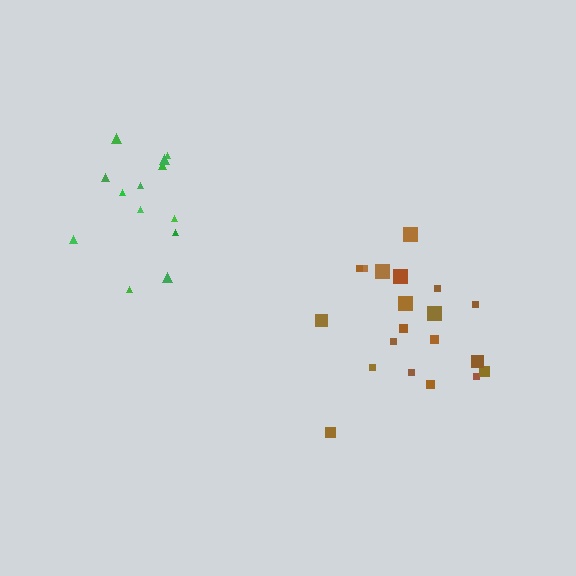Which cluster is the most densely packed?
Brown.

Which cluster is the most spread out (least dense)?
Green.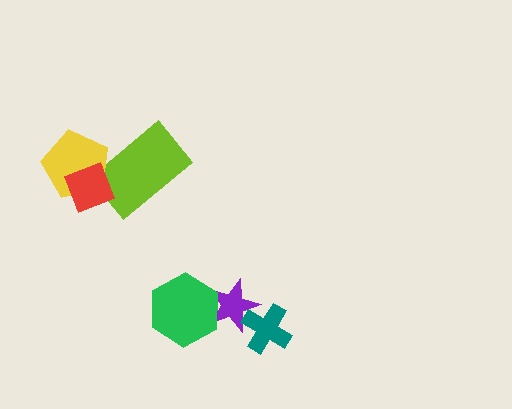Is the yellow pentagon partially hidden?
Yes, it is partially covered by another shape.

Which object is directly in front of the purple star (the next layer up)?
The green hexagon is directly in front of the purple star.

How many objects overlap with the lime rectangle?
2 objects overlap with the lime rectangle.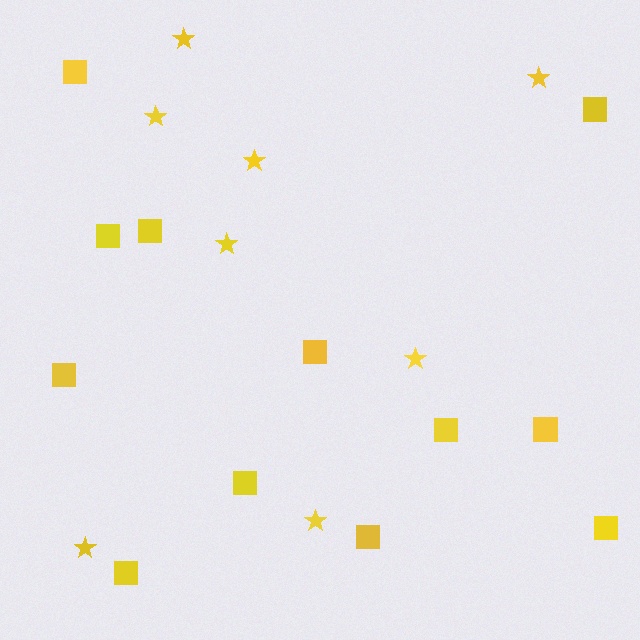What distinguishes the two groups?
There are 2 groups: one group of squares (12) and one group of stars (8).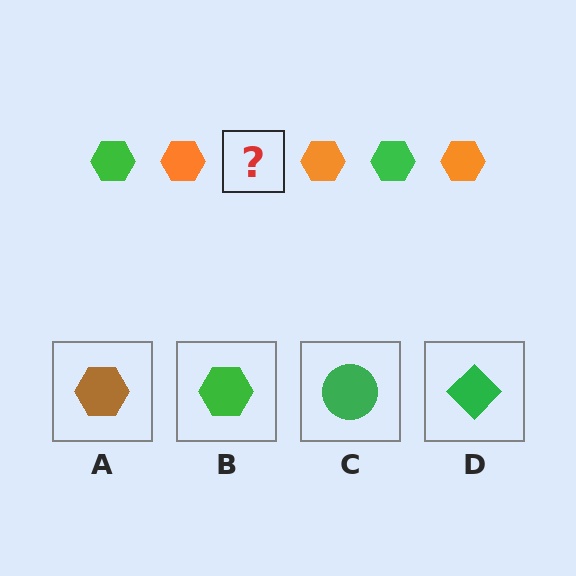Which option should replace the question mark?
Option B.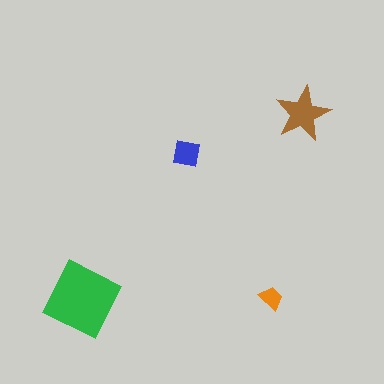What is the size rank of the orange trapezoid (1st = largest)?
4th.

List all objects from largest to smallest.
The green square, the brown star, the blue square, the orange trapezoid.